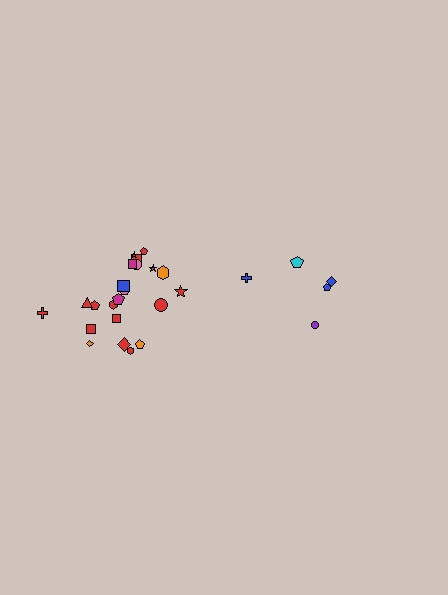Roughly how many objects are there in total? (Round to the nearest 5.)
Roughly 25 objects in total.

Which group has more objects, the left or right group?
The left group.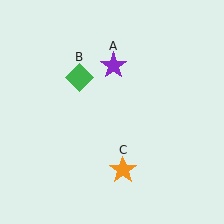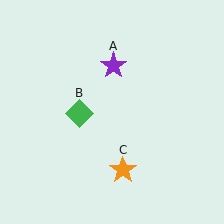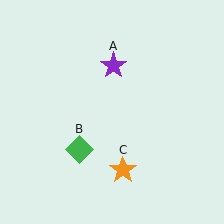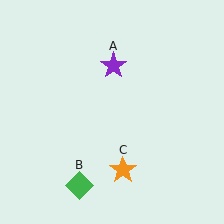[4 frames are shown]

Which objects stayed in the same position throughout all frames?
Purple star (object A) and orange star (object C) remained stationary.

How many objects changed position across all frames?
1 object changed position: green diamond (object B).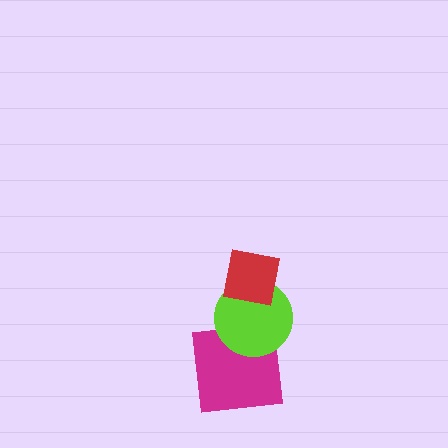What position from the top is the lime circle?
The lime circle is 2nd from the top.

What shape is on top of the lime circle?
The red square is on top of the lime circle.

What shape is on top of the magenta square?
The lime circle is on top of the magenta square.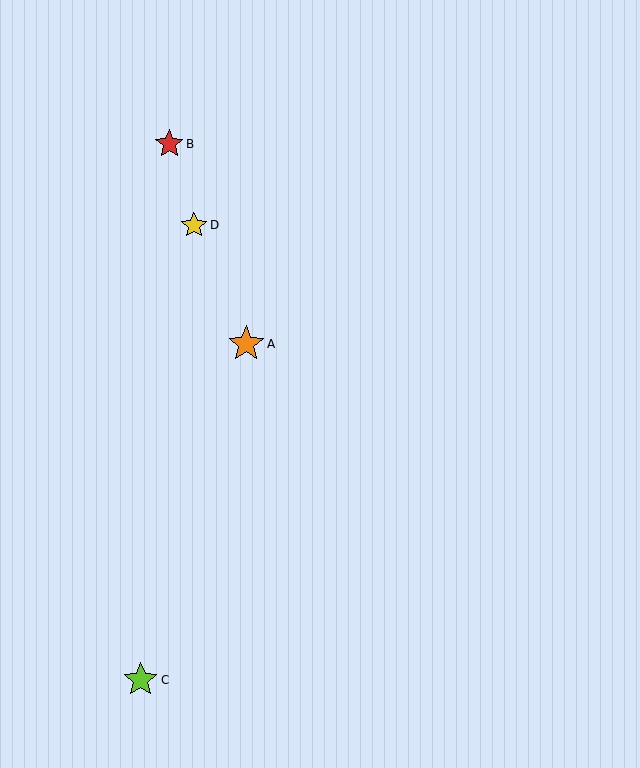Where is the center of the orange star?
The center of the orange star is at (246, 344).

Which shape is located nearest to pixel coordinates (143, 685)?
The lime star (labeled C) at (141, 680) is nearest to that location.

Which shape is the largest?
The orange star (labeled A) is the largest.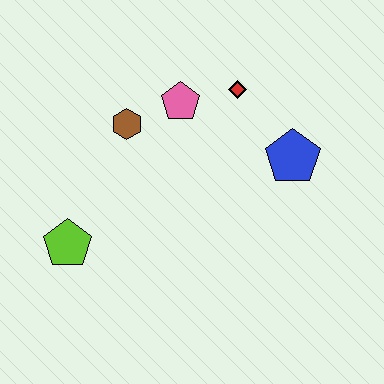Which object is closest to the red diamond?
The pink pentagon is closest to the red diamond.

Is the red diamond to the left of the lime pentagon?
No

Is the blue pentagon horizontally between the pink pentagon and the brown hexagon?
No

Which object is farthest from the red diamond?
The lime pentagon is farthest from the red diamond.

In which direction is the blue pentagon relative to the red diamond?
The blue pentagon is below the red diamond.